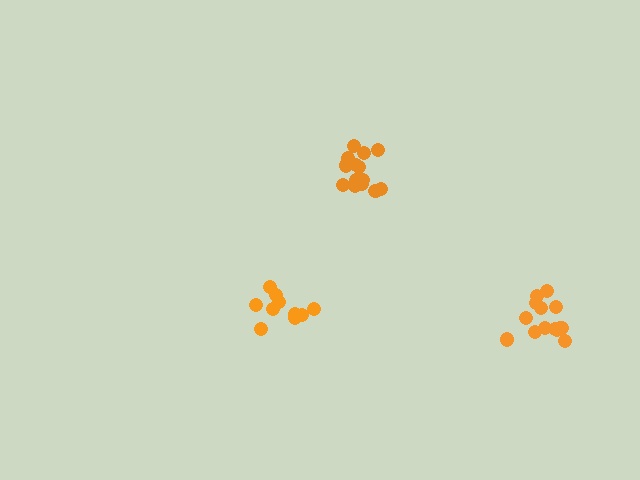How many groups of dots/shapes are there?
There are 3 groups.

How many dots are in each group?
Group 1: 14 dots, Group 2: 14 dots, Group 3: 10 dots (38 total).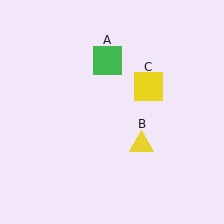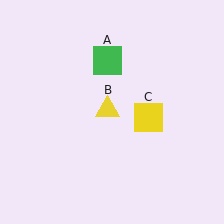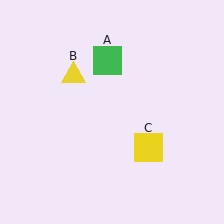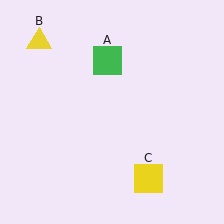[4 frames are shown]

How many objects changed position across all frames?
2 objects changed position: yellow triangle (object B), yellow square (object C).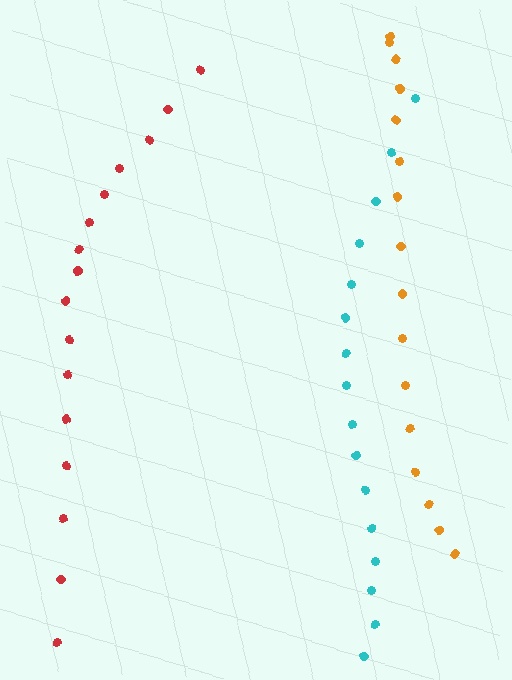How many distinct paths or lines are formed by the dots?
There are 3 distinct paths.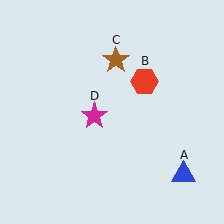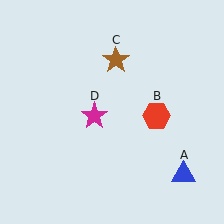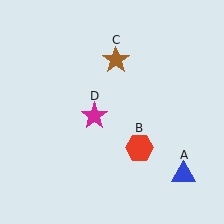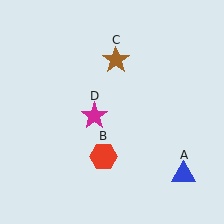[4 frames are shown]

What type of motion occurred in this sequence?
The red hexagon (object B) rotated clockwise around the center of the scene.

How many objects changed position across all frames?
1 object changed position: red hexagon (object B).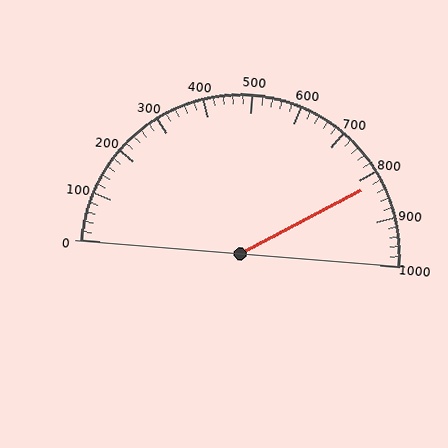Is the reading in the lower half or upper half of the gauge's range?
The reading is in the upper half of the range (0 to 1000).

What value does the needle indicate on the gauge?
The needle indicates approximately 820.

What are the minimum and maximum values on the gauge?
The gauge ranges from 0 to 1000.